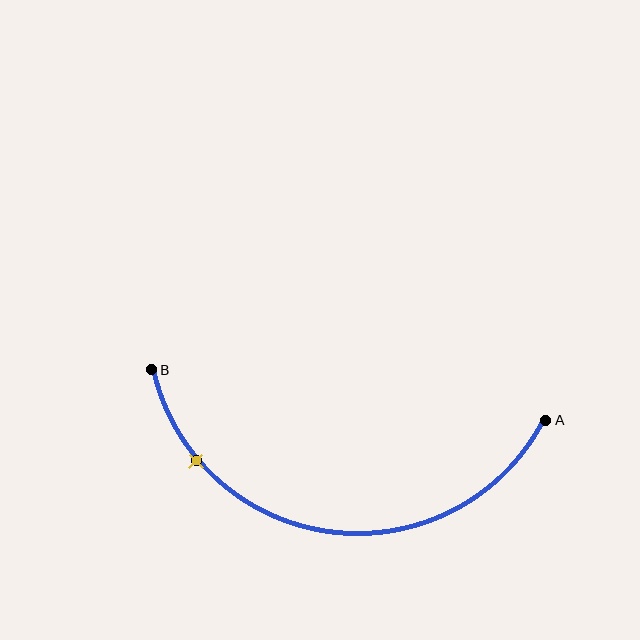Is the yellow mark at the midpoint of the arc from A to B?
No. The yellow mark lies on the arc but is closer to endpoint B. The arc midpoint would be at the point on the curve equidistant along the arc from both A and B.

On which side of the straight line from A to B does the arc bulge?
The arc bulges below the straight line connecting A and B.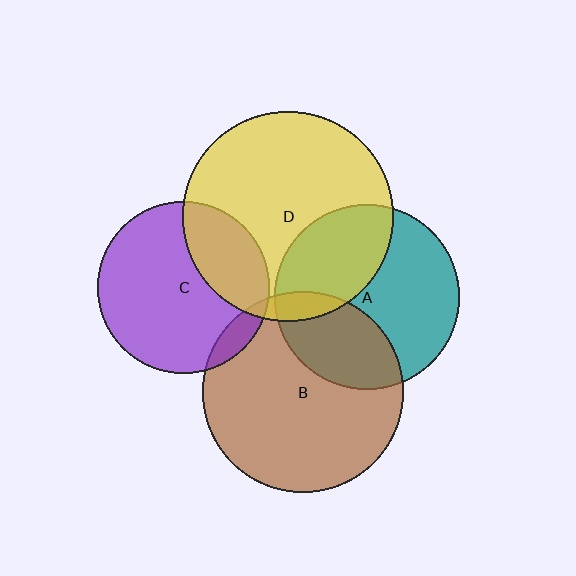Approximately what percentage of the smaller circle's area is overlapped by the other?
Approximately 5%.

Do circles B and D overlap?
Yes.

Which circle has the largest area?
Circle D (yellow).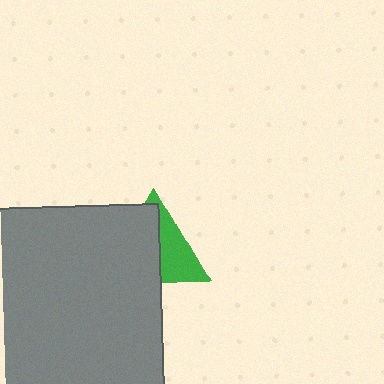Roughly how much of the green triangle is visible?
A small part of it is visible (roughly 42%).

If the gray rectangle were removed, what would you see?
You would see the complete green triangle.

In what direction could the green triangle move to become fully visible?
The green triangle could move right. That would shift it out from behind the gray rectangle entirely.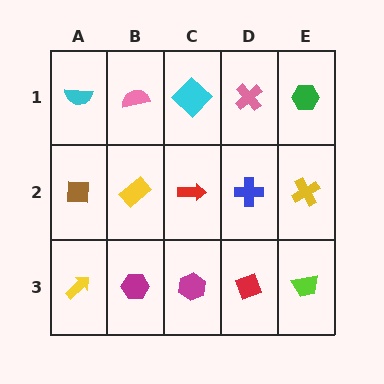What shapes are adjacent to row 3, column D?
A blue cross (row 2, column D), a magenta hexagon (row 3, column C), a lime trapezoid (row 3, column E).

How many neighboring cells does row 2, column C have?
4.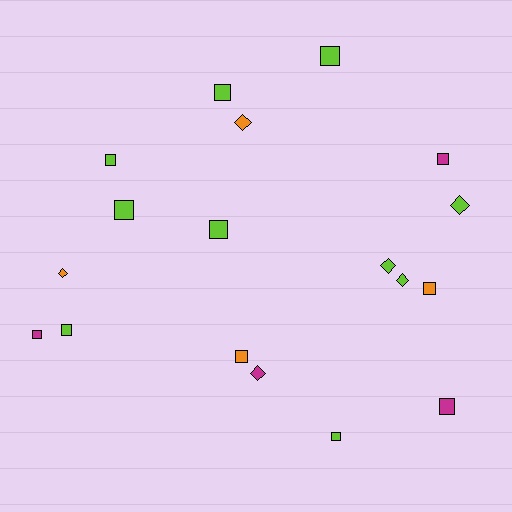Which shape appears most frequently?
Square, with 12 objects.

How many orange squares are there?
There are 2 orange squares.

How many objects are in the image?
There are 18 objects.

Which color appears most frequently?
Lime, with 10 objects.